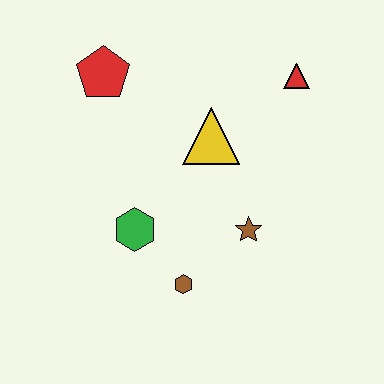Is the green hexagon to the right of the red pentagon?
Yes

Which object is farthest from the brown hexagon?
The red triangle is farthest from the brown hexagon.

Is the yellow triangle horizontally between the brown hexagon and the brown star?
Yes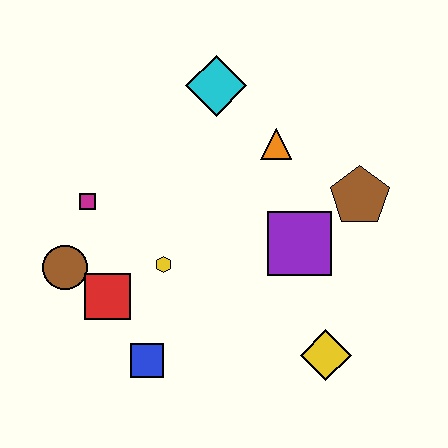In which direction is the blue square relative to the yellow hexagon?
The blue square is below the yellow hexagon.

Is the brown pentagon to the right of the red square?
Yes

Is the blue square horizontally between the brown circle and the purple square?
Yes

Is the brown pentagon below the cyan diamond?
Yes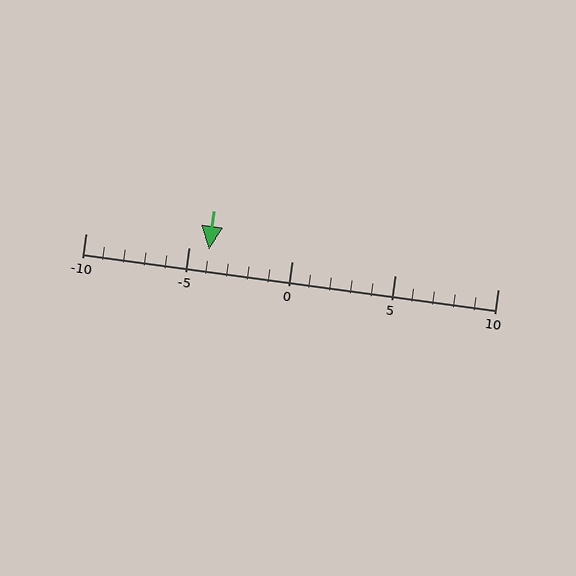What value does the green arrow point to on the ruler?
The green arrow points to approximately -4.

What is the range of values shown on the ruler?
The ruler shows values from -10 to 10.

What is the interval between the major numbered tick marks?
The major tick marks are spaced 5 units apart.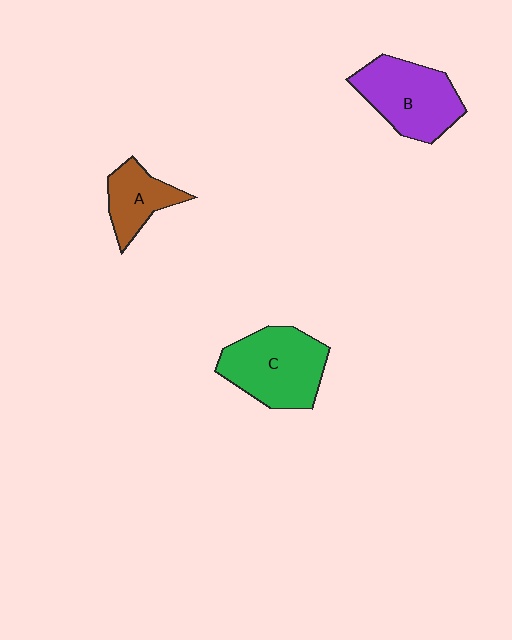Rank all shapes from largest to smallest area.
From largest to smallest: C (green), B (purple), A (brown).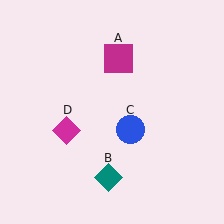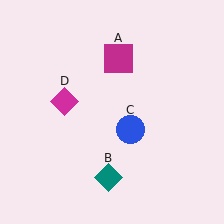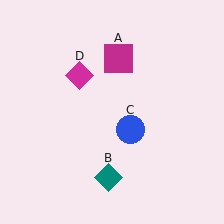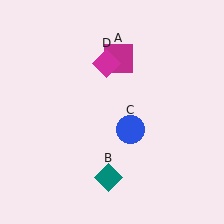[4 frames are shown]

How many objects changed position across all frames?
1 object changed position: magenta diamond (object D).